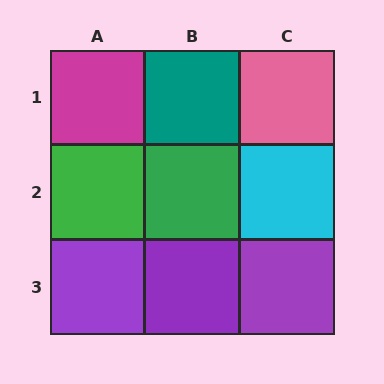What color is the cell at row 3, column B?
Purple.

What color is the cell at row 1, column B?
Teal.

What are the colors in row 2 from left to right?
Green, green, cyan.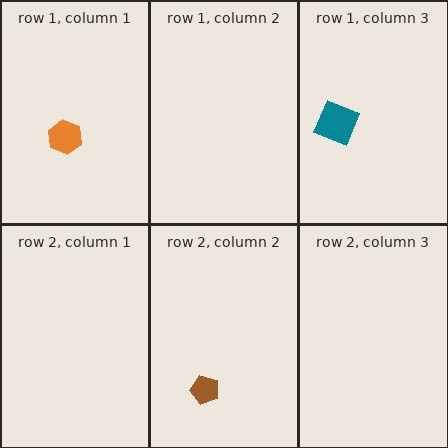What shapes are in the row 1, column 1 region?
The orange hexagon.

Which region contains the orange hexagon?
The row 1, column 1 region.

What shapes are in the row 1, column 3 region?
The teal diamond.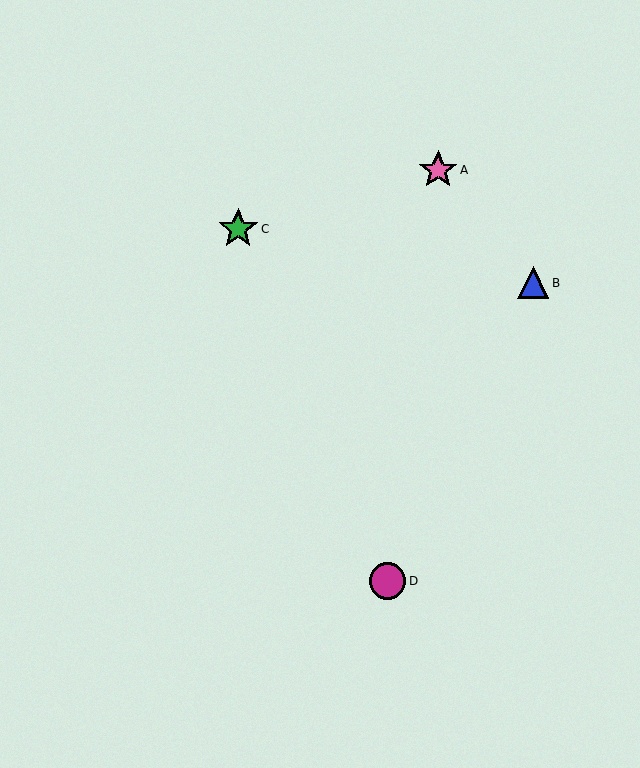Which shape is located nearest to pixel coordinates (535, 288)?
The blue triangle (labeled B) at (533, 283) is nearest to that location.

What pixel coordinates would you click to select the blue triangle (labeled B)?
Click at (533, 283) to select the blue triangle B.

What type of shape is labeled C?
Shape C is a green star.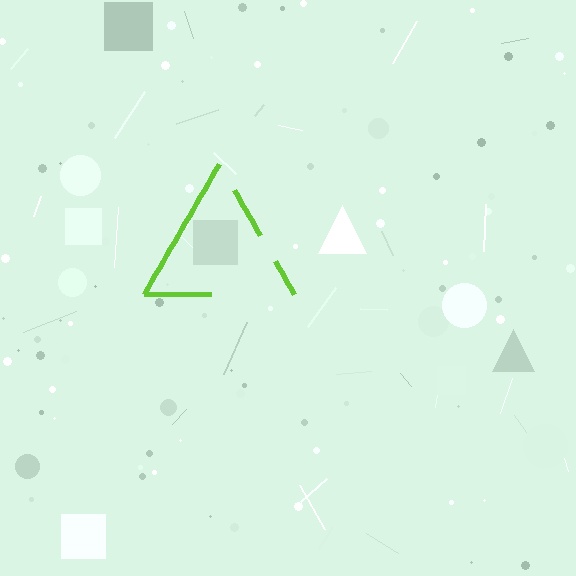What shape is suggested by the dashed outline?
The dashed outline suggests a triangle.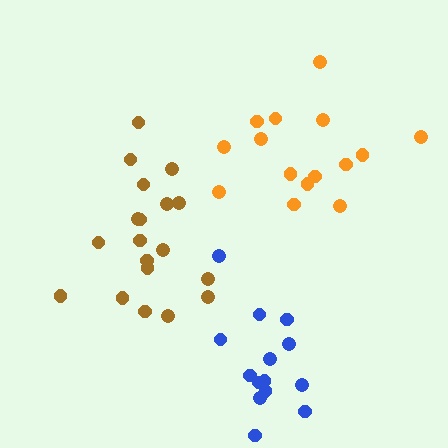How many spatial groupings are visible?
There are 3 spatial groupings.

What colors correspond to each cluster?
The clusters are colored: blue, brown, orange.